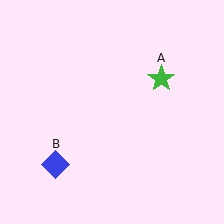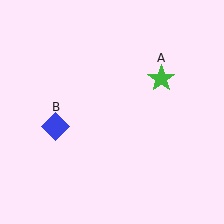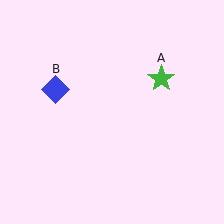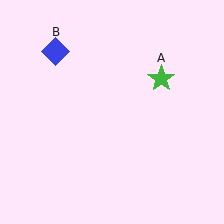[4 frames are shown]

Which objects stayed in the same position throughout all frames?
Green star (object A) remained stationary.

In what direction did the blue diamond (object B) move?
The blue diamond (object B) moved up.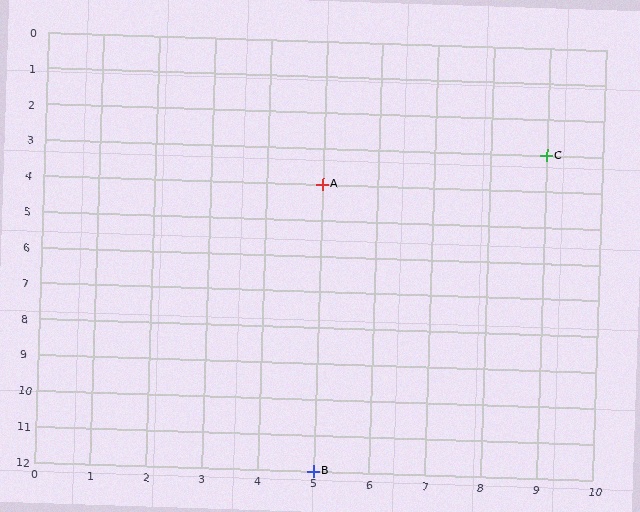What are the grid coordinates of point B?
Point B is at grid coordinates (5, 12).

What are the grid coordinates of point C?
Point C is at grid coordinates (9, 3).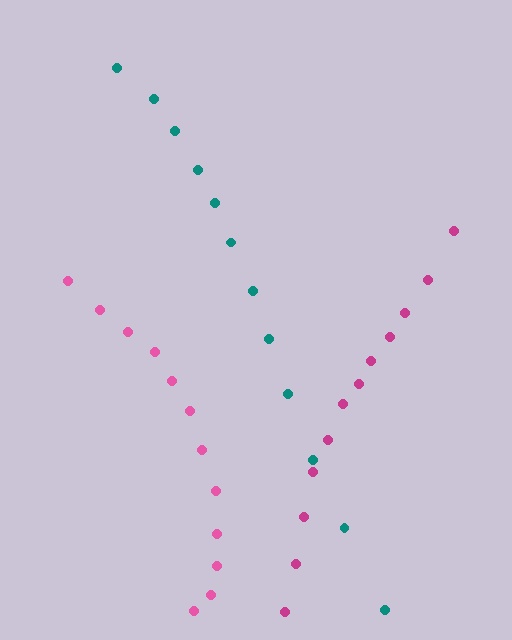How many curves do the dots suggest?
There are 3 distinct paths.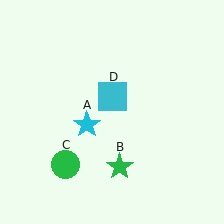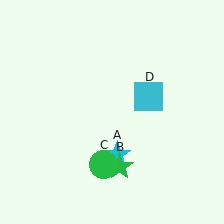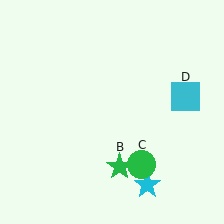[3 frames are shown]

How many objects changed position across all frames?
3 objects changed position: cyan star (object A), green circle (object C), cyan square (object D).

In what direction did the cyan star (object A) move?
The cyan star (object A) moved down and to the right.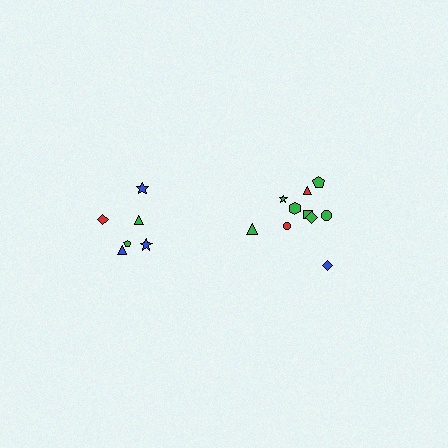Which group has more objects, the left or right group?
The right group.